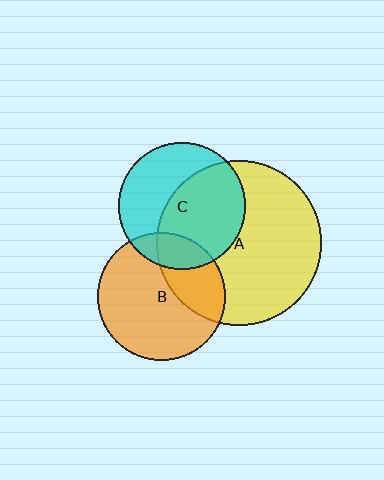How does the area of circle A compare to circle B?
Approximately 1.6 times.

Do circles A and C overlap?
Yes.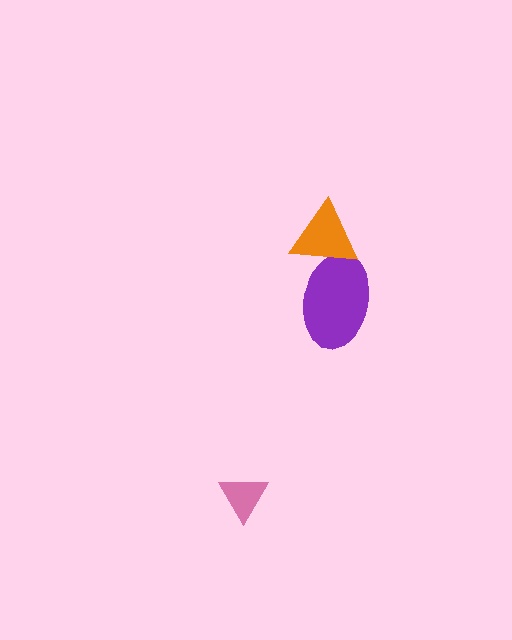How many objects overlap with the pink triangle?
0 objects overlap with the pink triangle.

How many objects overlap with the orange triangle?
1 object overlaps with the orange triangle.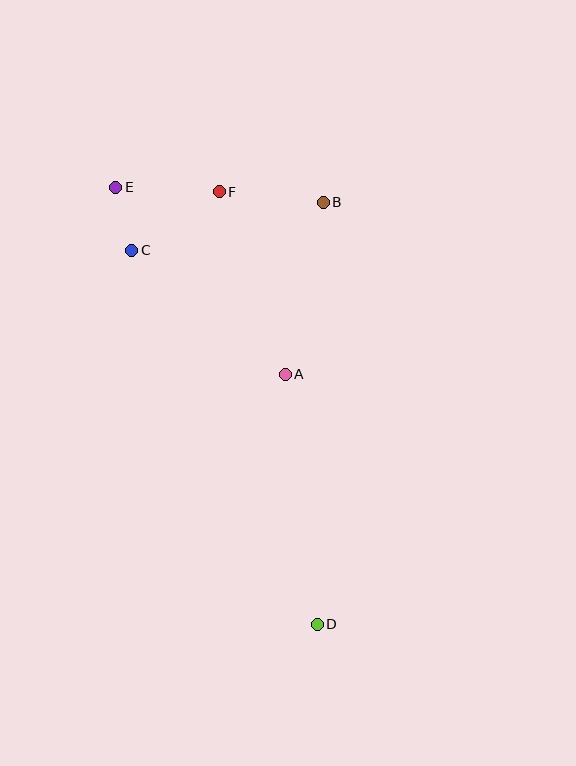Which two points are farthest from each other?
Points D and E are farthest from each other.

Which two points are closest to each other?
Points C and E are closest to each other.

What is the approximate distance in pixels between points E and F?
The distance between E and F is approximately 103 pixels.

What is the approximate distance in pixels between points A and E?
The distance between A and E is approximately 253 pixels.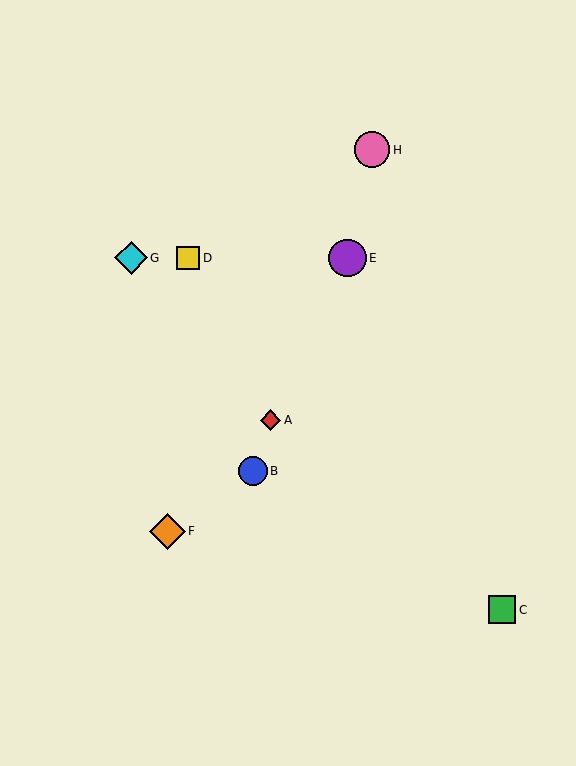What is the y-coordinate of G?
Object G is at y≈258.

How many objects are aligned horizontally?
3 objects (D, E, G) are aligned horizontally.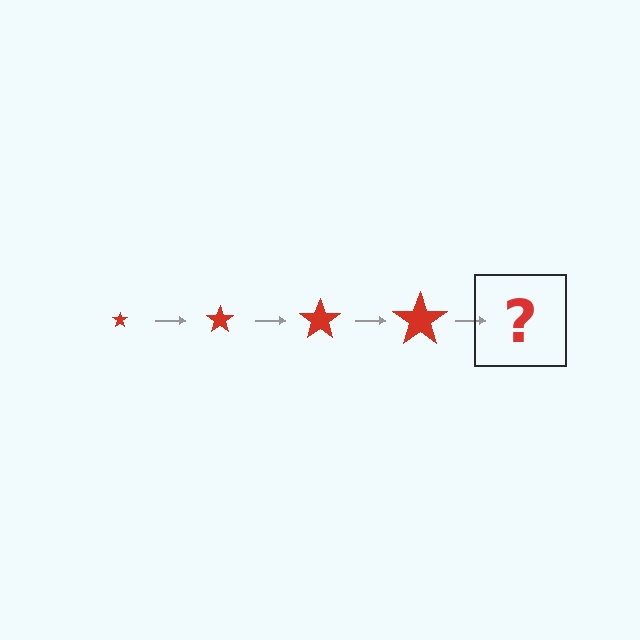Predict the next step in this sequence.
The next step is a red star, larger than the previous one.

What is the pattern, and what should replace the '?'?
The pattern is that the star gets progressively larger each step. The '?' should be a red star, larger than the previous one.